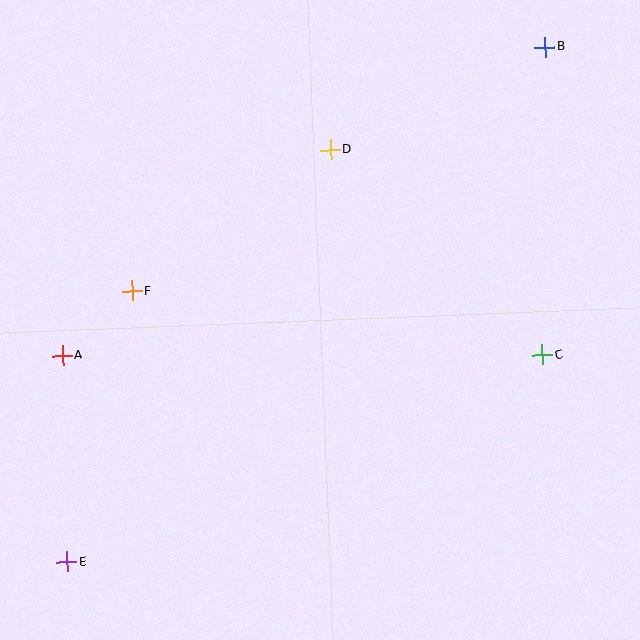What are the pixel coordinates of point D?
Point D is at (330, 150).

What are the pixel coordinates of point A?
Point A is at (63, 356).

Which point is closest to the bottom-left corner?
Point E is closest to the bottom-left corner.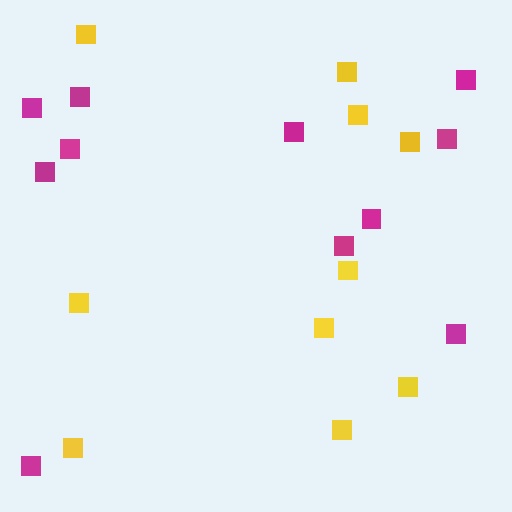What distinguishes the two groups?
There are 2 groups: one group of yellow squares (10) and one group of magenta squares (11).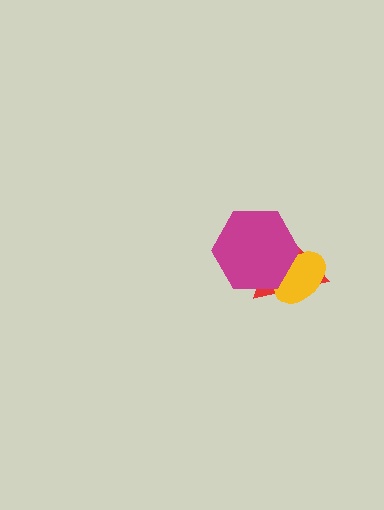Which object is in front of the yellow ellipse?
The magenta hexagon is in front of the yellow ellipse.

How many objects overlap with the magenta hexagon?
2 objects overlap with the magenta hexagon.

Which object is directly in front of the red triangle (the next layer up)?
The yellow ellipse is directly in front of the red triangle.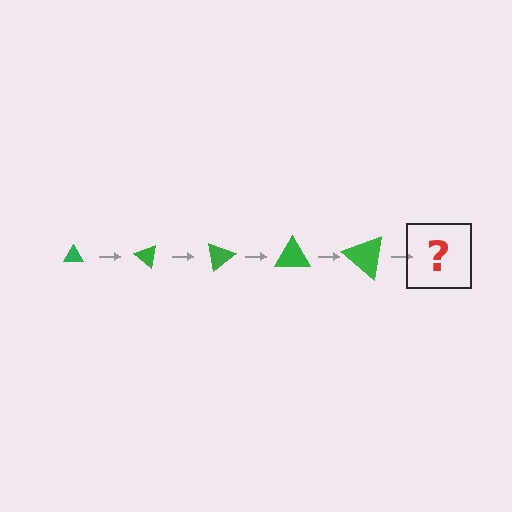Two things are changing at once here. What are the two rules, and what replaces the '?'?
The two rules are that the triangle grows larger each step and it rotates 40 degrees each step. The '?' should be a triangle, larger than the previous one and rotated 200 degrees from the start.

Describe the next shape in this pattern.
It should be a triangle, larger than the previous one and rotated 200 degrees from the start.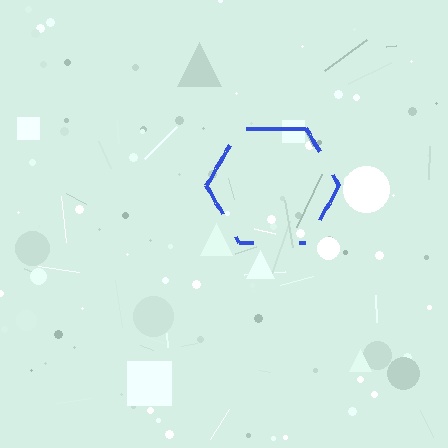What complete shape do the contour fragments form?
The contour fragments form a hexagon.